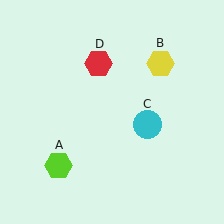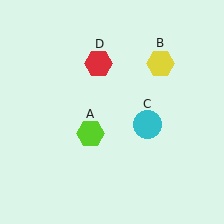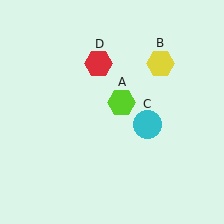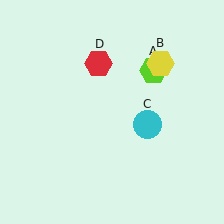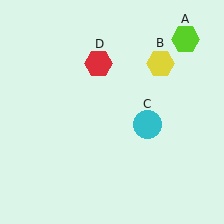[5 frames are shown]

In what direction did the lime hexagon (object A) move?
The lime hexagon (object A) moved up and to the right.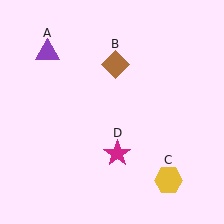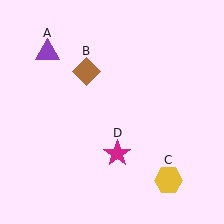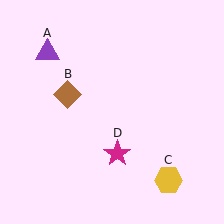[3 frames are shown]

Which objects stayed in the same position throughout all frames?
Purple triangle (object A) and yellow hexagon (object C) and magenta star (object D) remained stationary.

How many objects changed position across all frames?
1 object changed position: brown diamond (object B).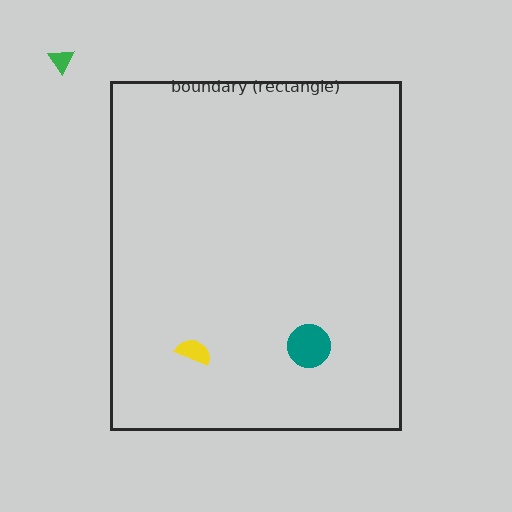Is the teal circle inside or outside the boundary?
Inside.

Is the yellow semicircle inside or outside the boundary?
Inside.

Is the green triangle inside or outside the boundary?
Outside.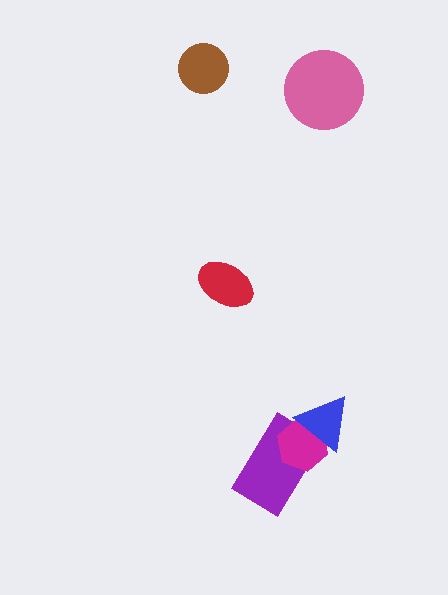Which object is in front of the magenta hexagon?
The blue triangle is in front of the magenta hexagon.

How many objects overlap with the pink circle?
0 objects overlap with the pink circle.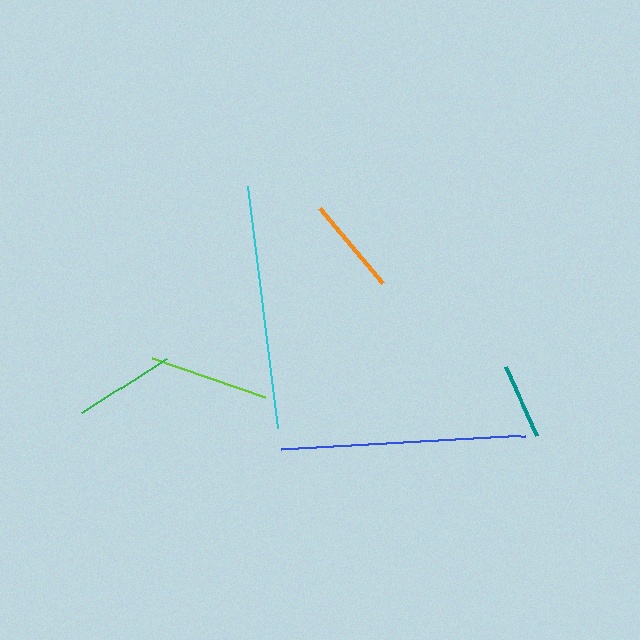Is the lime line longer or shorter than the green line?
The lime line is longer than the green line.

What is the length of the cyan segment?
The cyan segment is approximately 243 pixels long.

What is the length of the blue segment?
The blue segment is approximately 244 pixels long.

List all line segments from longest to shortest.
From longest to shortest: blue, cyan, lime, green, orange, teal.